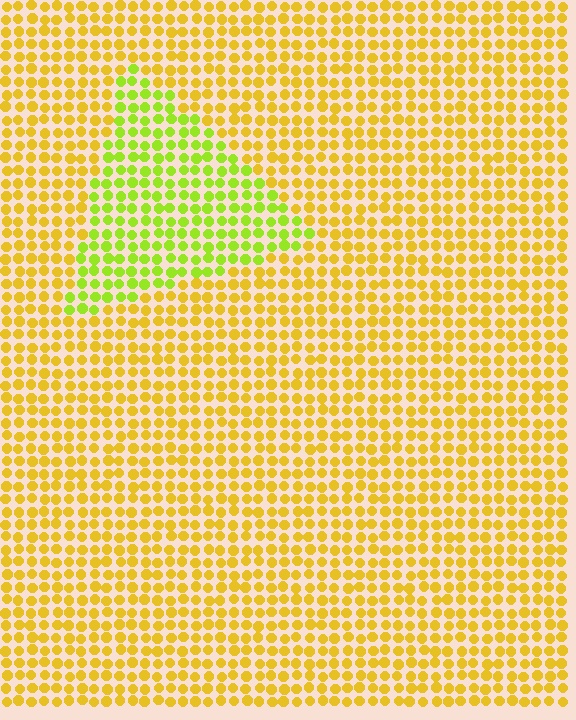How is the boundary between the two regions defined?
The boundary is defined purely by a slight shift in hue (about 37 degrees). Spacing, size, and orientation are identical on both sides.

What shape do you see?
I see a triangle.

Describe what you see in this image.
The image is filled with small yellow elements in a uniform arrangement. A triangle-shaped region is visible where the elements are tinted to a slightly different hue, forming a subtle color boundary.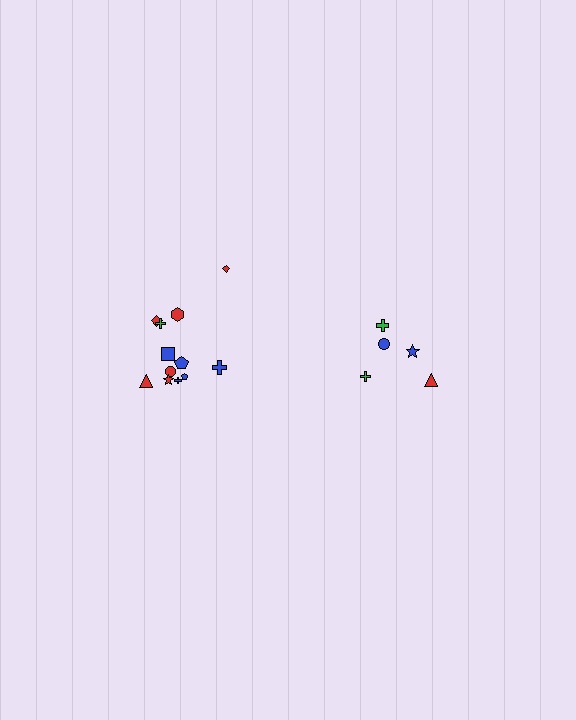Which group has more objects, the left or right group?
The left group.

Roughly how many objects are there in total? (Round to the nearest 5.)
Roughly 15 objects in total.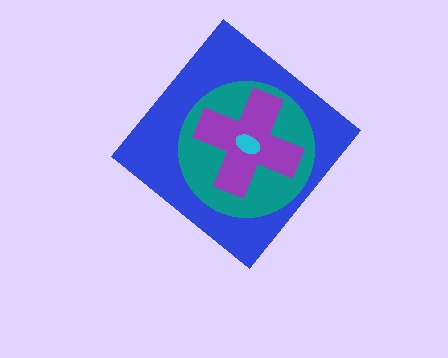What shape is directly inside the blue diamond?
The teal circle.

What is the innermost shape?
The cyan ellipse.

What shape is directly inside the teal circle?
The purple cross.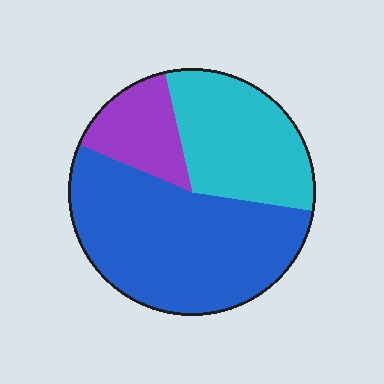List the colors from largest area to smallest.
From largest to smallest: blue, cyan, purple.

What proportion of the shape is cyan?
Cyan covers about 30% of the shape.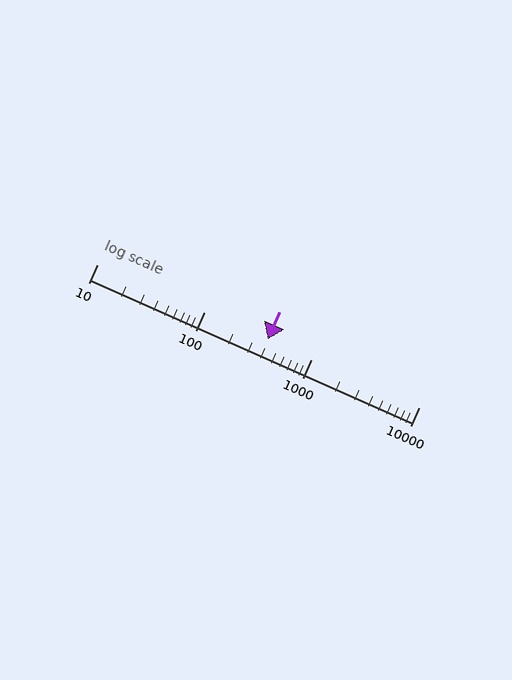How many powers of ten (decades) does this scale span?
The scale spans 3 decades, from 10 to 10000.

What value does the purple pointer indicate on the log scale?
The pointer indicates approximately 390.